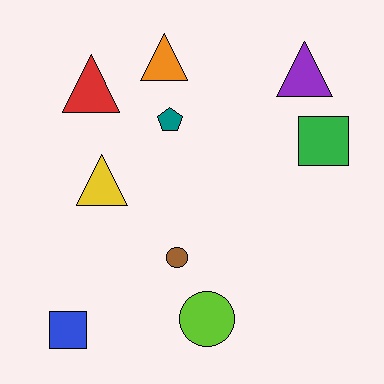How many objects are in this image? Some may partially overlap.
There are 9 objects.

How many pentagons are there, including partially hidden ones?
There is 1 pentagon.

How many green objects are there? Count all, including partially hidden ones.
There is 1 green object.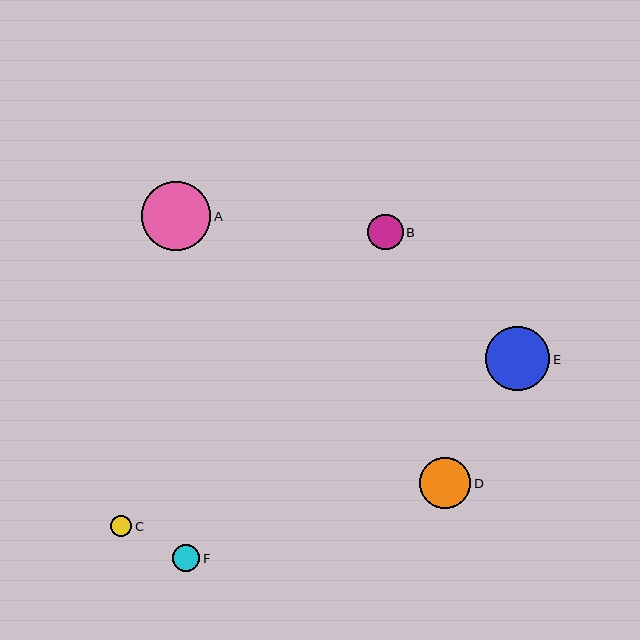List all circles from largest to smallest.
From largest to smallest: A, E, D, B, F, C.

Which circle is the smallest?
Circle C is the smallest with a size of approximately 21 pixels.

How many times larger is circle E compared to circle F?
Circle E is approximately 2.3 times the size of circle F.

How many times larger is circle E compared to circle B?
Circle E is approximately 1.8 times the size of circle B.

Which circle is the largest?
Circle A is the largest with a size of approximately 69 pixels.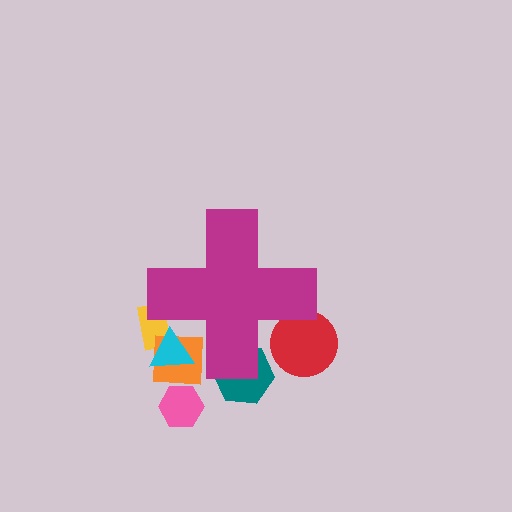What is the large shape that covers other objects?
A magenta cross.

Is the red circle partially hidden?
Yes, the red circle is partially hidden behind the magenta cross.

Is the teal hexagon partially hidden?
Yes, the teal hexagon is partially hidden behind the magenta cross.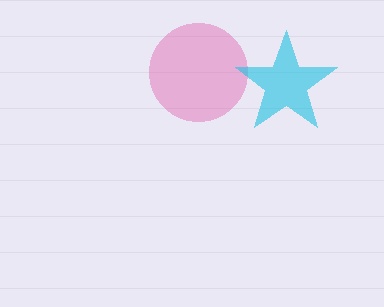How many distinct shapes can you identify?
There are 2 distinct shapes: a pink circle, a cyan star.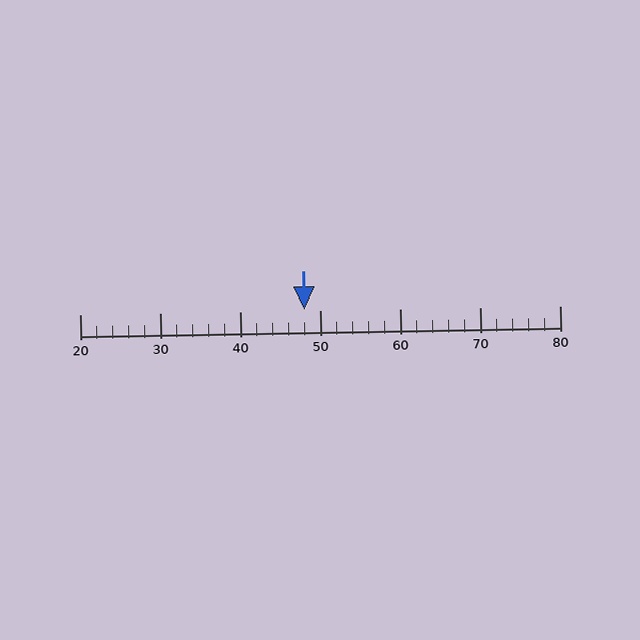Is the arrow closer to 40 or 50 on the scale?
The arrow is closer to 50.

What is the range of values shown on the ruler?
The ruler shows values from 20 to 80.